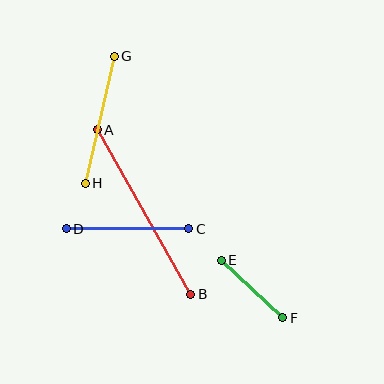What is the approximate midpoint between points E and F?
The midpoint is at approximately (252, 289) pixels.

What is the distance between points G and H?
The distance is approximately 130 pixels.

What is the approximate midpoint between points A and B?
The midpoint is at approximately (144, 212) pixels.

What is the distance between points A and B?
The distance is approximately 189 pixels.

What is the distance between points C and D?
The distance is approximately 123 pixels.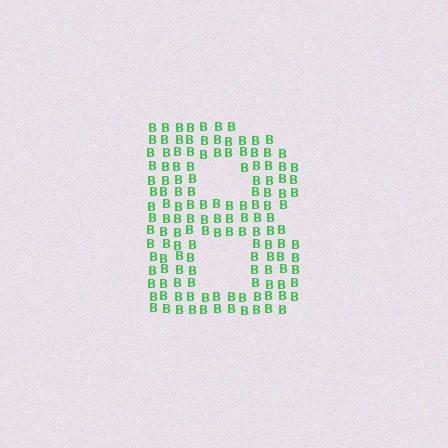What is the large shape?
The large shape is the letter B.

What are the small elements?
The small elements are letter B's.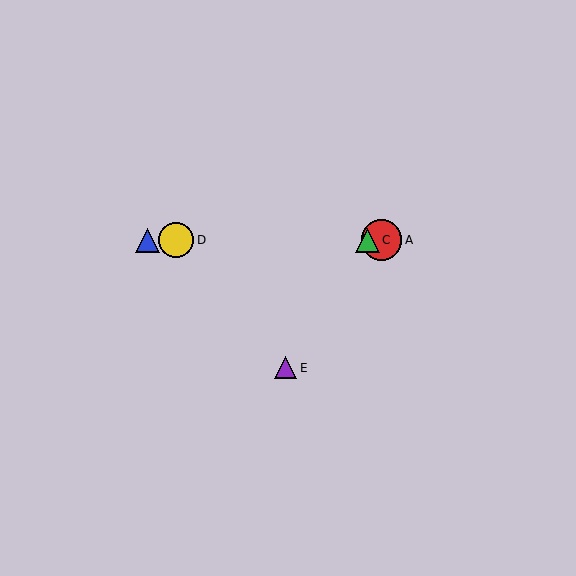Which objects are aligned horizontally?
Objects A, B, C, D are aligned horizontally.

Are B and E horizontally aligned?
No, B is at y≈240 and E is at y≈368.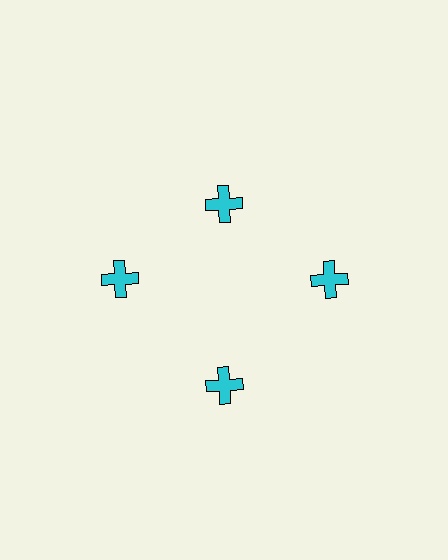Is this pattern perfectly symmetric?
No. The 4 cyan crosses are arranged in a ring, but one element near the 12 o'clock position is pulled inward toward the center, breaking the 4-fold rotational symmetry.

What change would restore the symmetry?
The symmetry would be restored by moving it outward, back onto the ring so that all 4 crosses sit at equal angles and equal distance from the center.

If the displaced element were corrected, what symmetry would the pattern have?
It would have 4-fold rotational symmetry — the pattern would map onto itself every 90 degrees.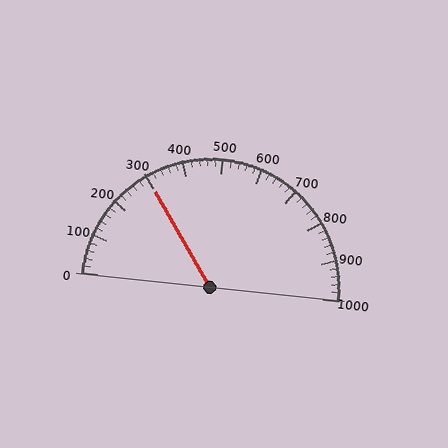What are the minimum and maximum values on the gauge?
The gauge ranges from 0 to 1000.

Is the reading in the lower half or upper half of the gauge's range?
The reading is in the lower half of the range (0 to 1000).